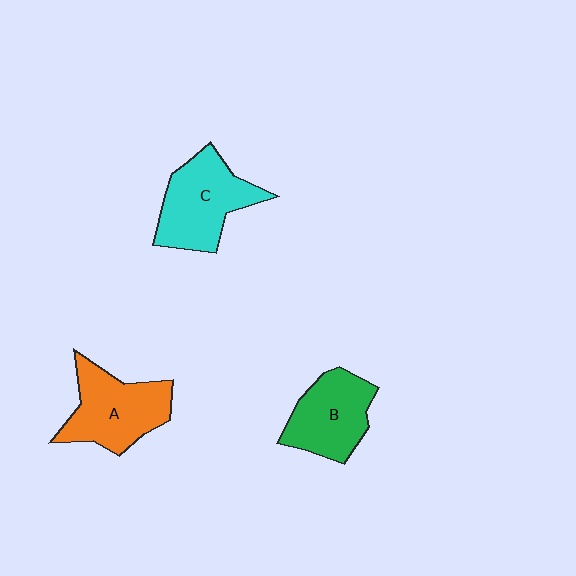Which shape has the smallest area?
Shape B (green).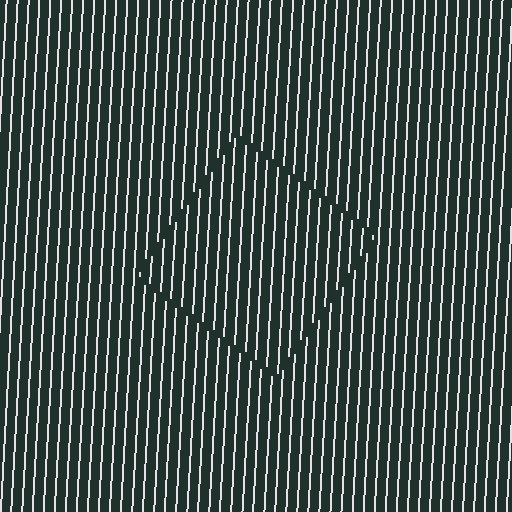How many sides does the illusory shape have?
4 sides — the line-ends trace a square.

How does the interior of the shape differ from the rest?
The interior of the shape contains the same grating, shifted by half a period — the contour is defined by the phase discontinuity where line-ends from the inner and outer gratings abut.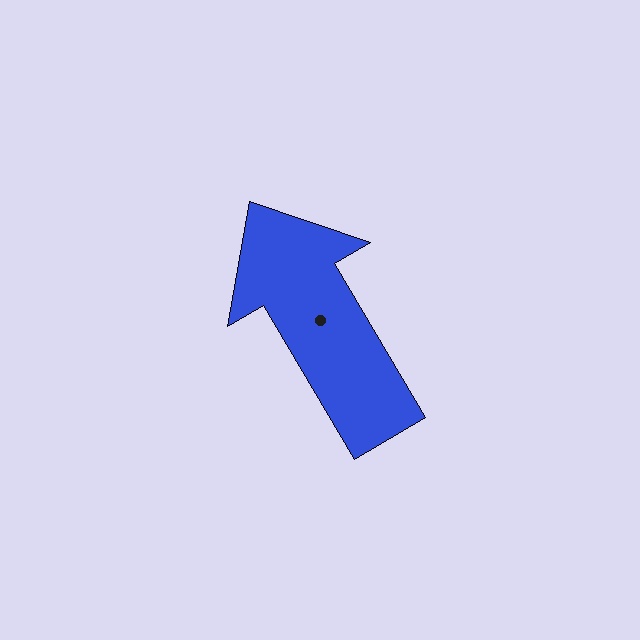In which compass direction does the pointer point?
Northwest.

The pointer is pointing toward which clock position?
Roughly 11 o'clock.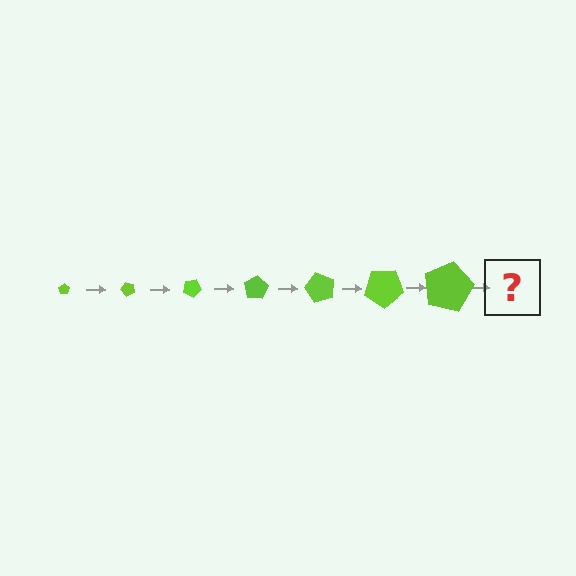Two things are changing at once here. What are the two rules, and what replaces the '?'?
The two rules are that the pentagon grows larger each step and it rotates 50 degrees each step. The '?' should be a pentagon, larger than the previous one and rotated 350 degrees from the start.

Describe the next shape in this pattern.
It should be a pentagon, larger than the previous one and rotated 350 degrees from the start.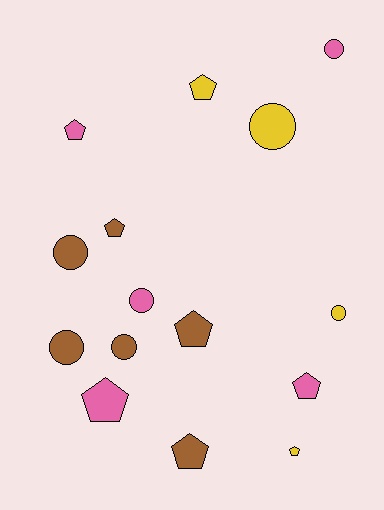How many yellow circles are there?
There are 2 yellow circles.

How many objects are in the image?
There are 15 objects.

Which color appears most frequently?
Brown, with 6 objects.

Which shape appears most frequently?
Pentagon, with 8 objects.